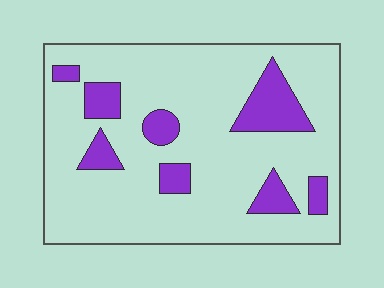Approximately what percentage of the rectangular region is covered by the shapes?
Approximately 15%.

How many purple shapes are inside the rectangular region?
8.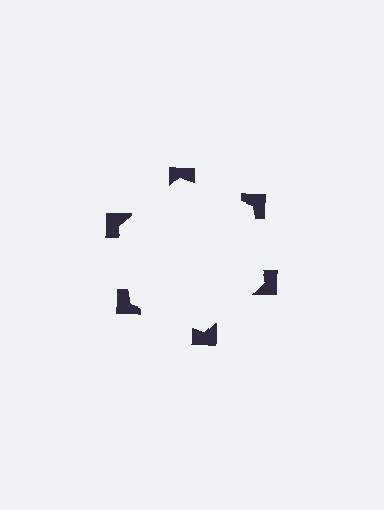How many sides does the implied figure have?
6 sides.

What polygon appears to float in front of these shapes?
An illusory hexagon — its edges are inferred from the aligned wedge cuts in the notched squares, not physically drawn.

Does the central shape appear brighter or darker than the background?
It typically appears slightly brighter than the background, even though no actual brightness change is drawn.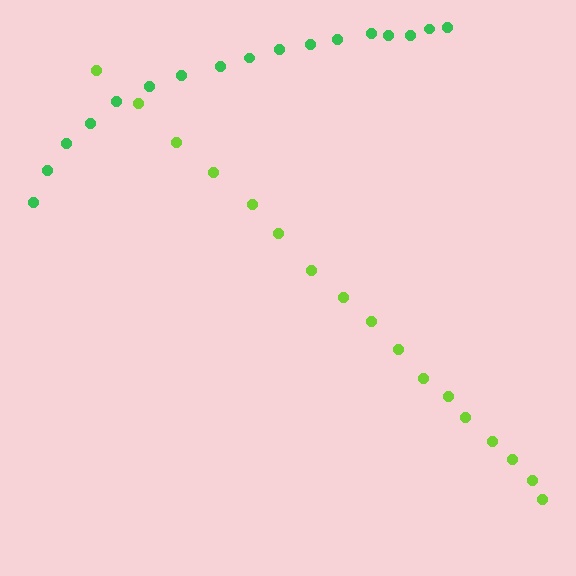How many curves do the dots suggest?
There are 2 distinct paths.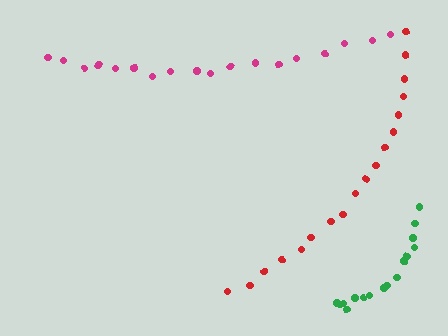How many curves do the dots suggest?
There are 3 distinct paths.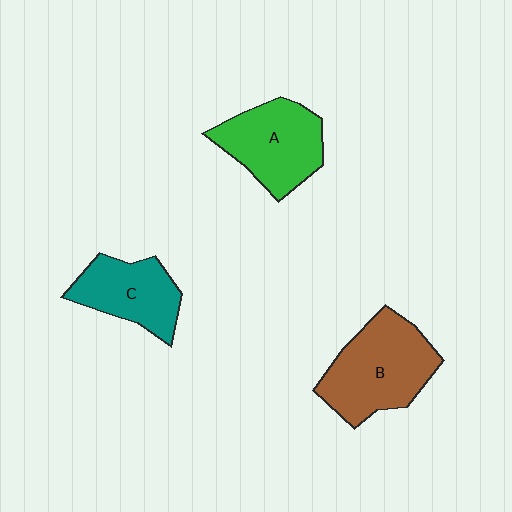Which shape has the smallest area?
Shape C (teal).